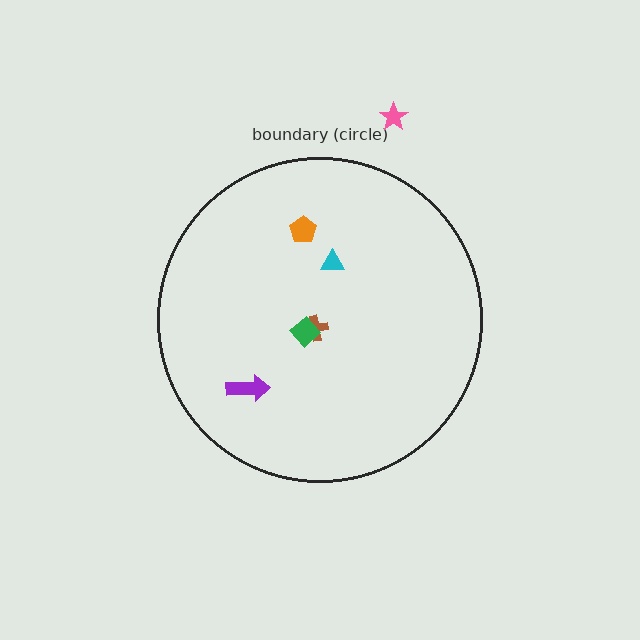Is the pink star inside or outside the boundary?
Outside.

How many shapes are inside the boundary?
5 inside, 1 outside.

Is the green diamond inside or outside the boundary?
Inside.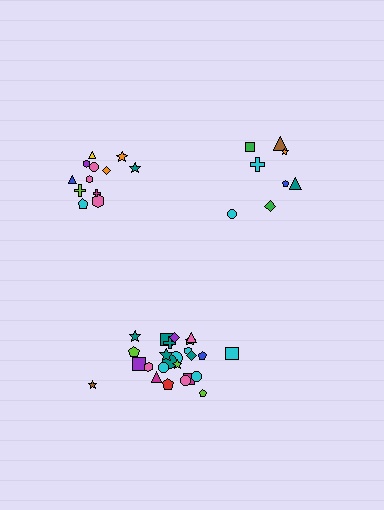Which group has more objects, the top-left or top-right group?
The top-left group.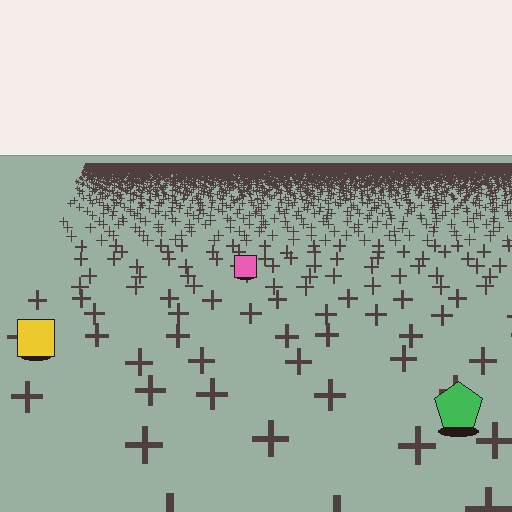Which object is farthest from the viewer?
The pink square is farthest from the viewer. It appears smaller and the ground texture around it is denser.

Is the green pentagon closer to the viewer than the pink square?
Yes. The green pentagon is closer — you can tell from the texture gradient: the ground texture is coarser near it.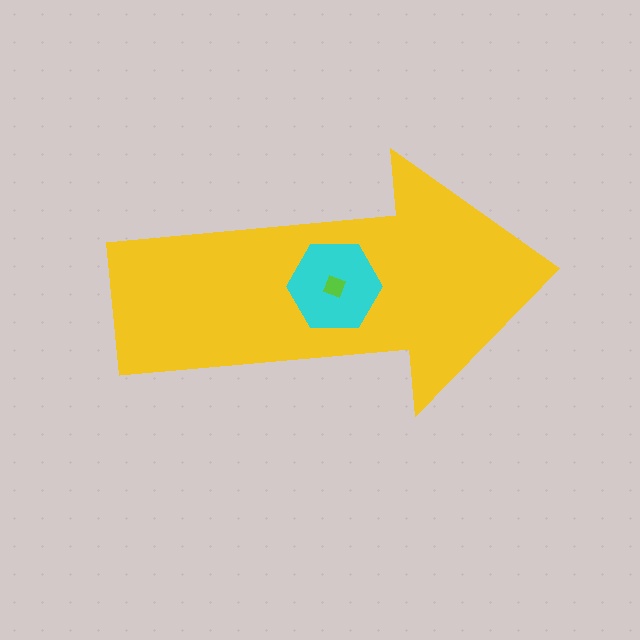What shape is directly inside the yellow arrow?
The cyan hexagon.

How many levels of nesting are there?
3.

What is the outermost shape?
The yellow arrow.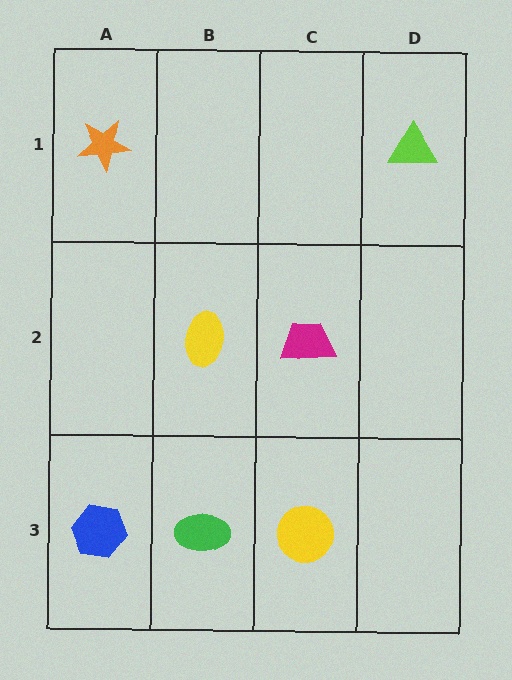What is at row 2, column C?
A magenta trapezoid.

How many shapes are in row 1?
2 shapes.